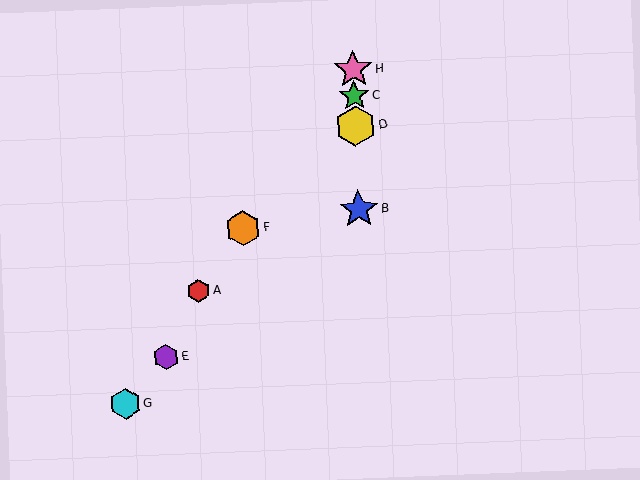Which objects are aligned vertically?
Objects B, C, D, H are aligned vertically.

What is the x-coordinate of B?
Object B is at x≈359.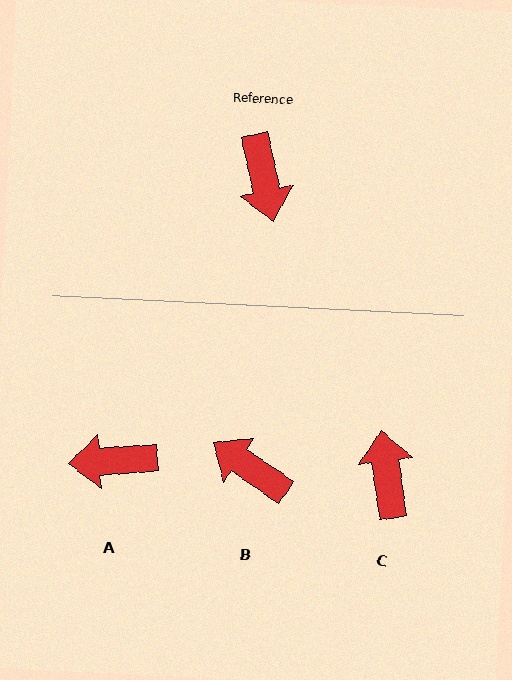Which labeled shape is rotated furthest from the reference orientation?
C, about 176 degrees away.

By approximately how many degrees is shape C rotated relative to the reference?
Approximately 176 degrees counter-clockwise.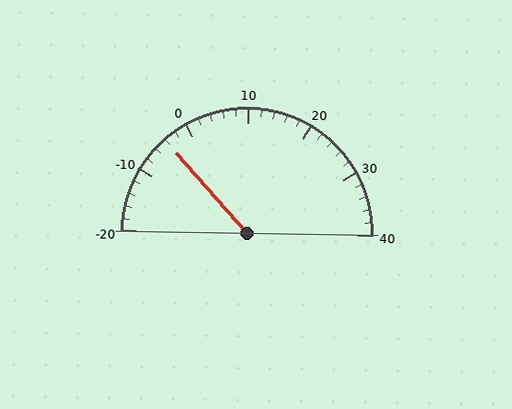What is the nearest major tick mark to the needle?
The nearest major tick mark is 0.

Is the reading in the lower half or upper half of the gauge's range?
The reading is in the lower half of the range (-20 to 40).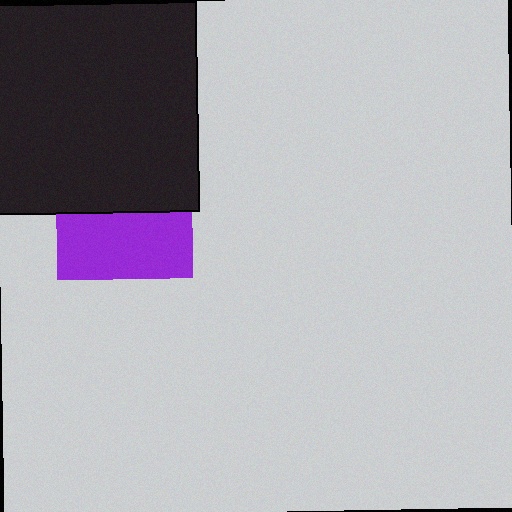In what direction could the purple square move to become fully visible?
The purple square could move down. That would shift it out from behind the black square entirely.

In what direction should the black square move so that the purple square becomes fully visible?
The black square should move up. That is the shortest direction to clear the overlap and leave the purple square fully visible.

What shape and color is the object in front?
The object in front is a black square.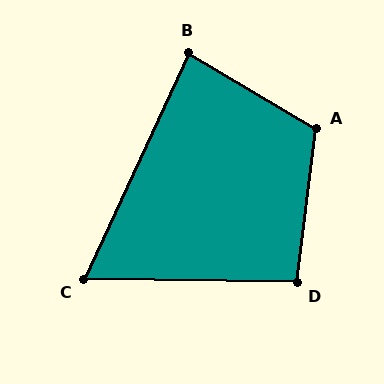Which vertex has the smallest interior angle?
C, at approximately 66 degrees.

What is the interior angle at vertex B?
Approximately 84 degrees (acute).